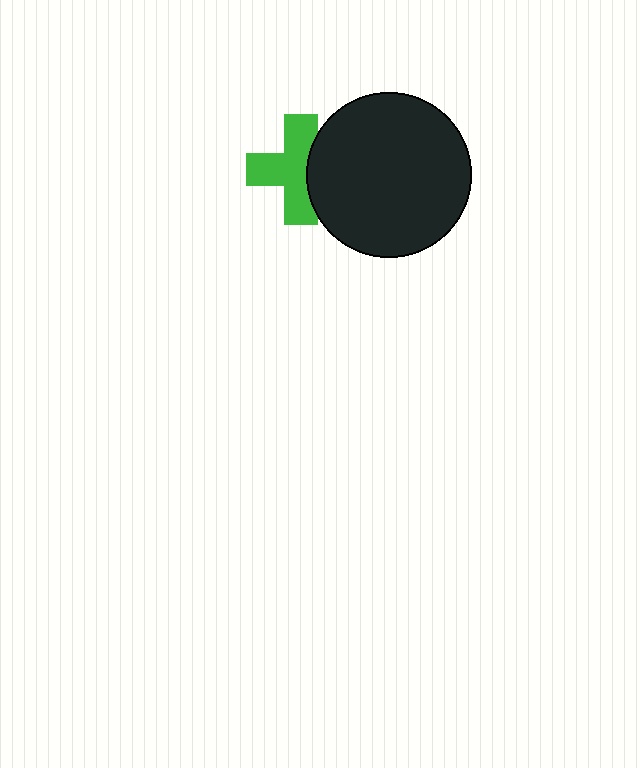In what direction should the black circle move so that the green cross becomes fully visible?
The black circle should move right. That is the shortest direction to clear the overlap and leave the green cross fully visible.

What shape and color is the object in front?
The object in front is a black circle.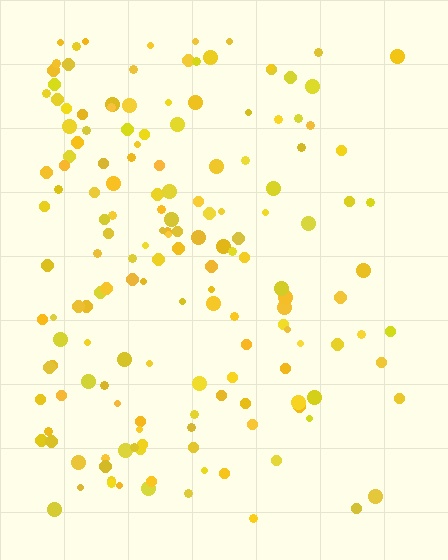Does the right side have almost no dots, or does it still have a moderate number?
Still a moderate number, just noticeably fewer than the left.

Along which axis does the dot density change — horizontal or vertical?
Horizontal.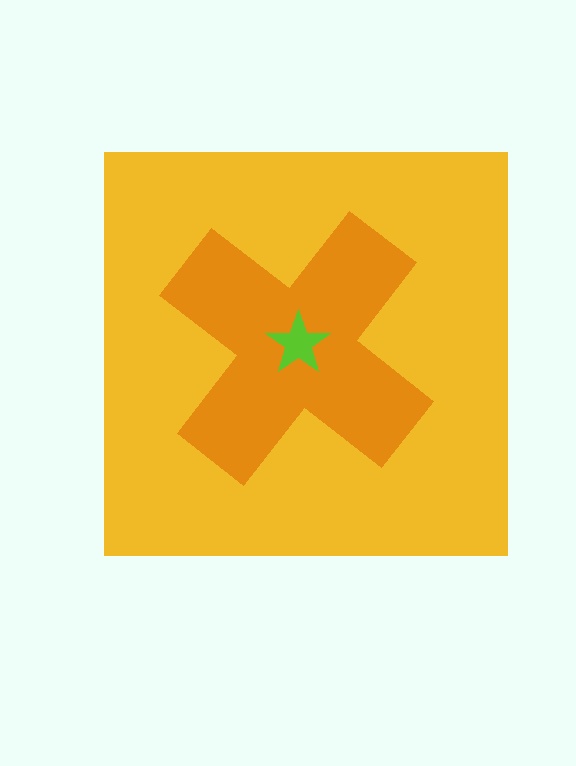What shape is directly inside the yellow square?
The orange cross.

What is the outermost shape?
The yellow square.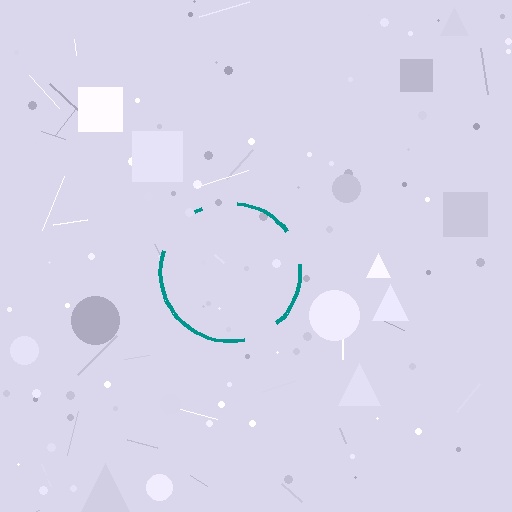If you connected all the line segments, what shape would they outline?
They would outline a circle.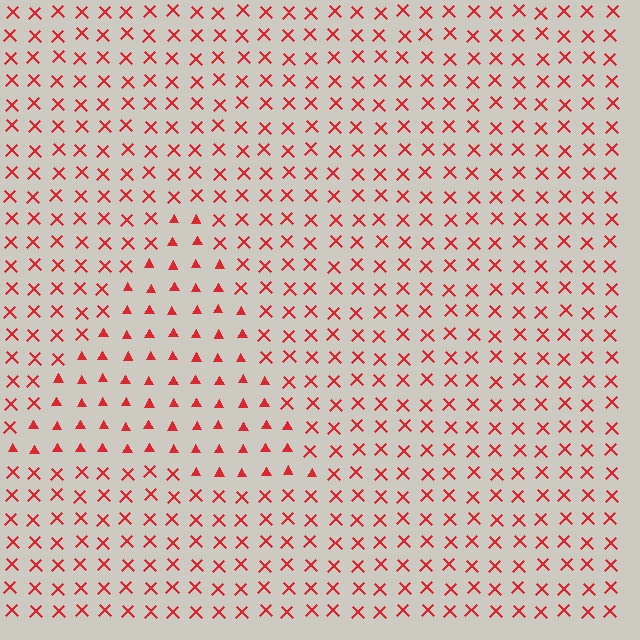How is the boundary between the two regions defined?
The boundary is defined by a change in element shape: triangles inside vs. X marks outside. All elements share the same color and spacing.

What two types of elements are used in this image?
The image uses triangles inside the triangle region and X marks outside it.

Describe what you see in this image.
The image is filled with small red elements arranged in a uniform grid. A triangle-shaped region contains triangles, while the surrounding area contains X marks. The boundary is defined purely by the change in element shape.